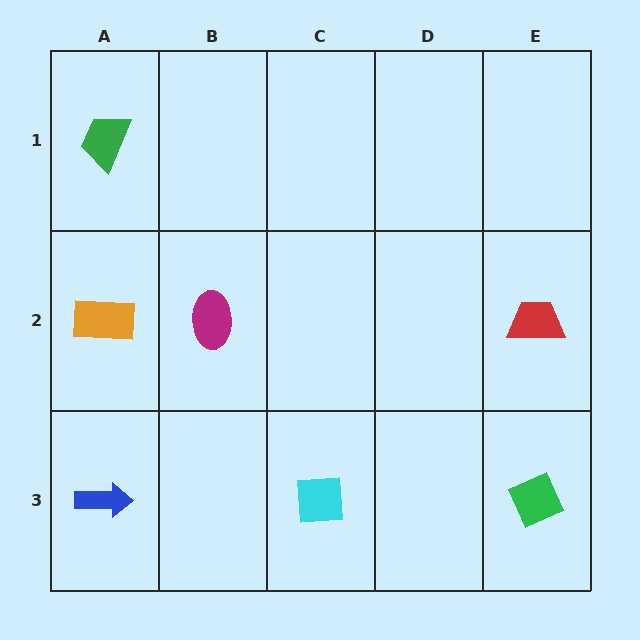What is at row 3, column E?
A green diamond.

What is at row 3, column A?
A blue arrow.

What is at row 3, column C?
A cyan square.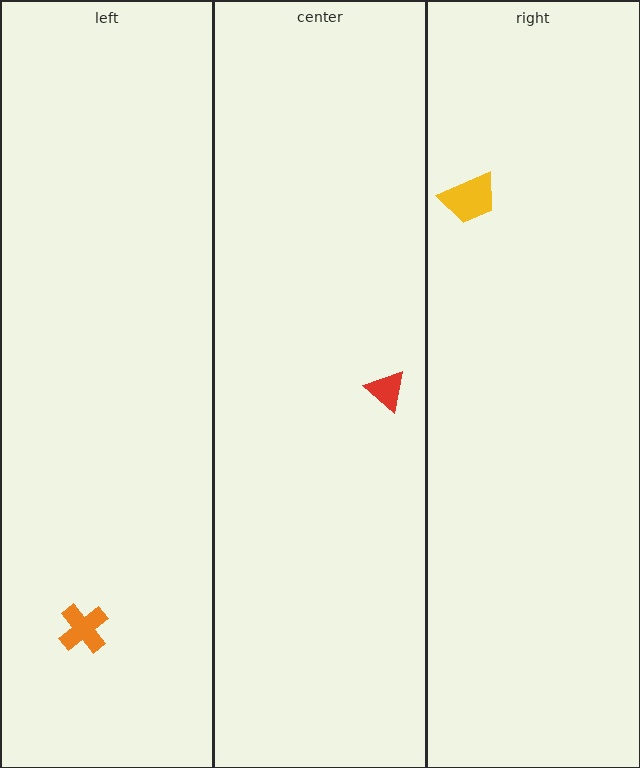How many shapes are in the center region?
1.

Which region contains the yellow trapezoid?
The right region.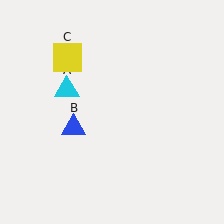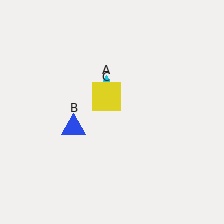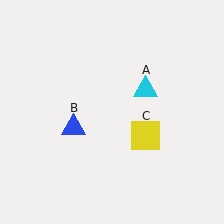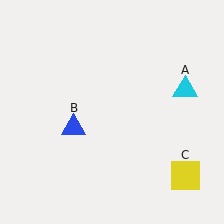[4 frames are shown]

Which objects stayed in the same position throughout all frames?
Blue triangle (object B) remained stationary.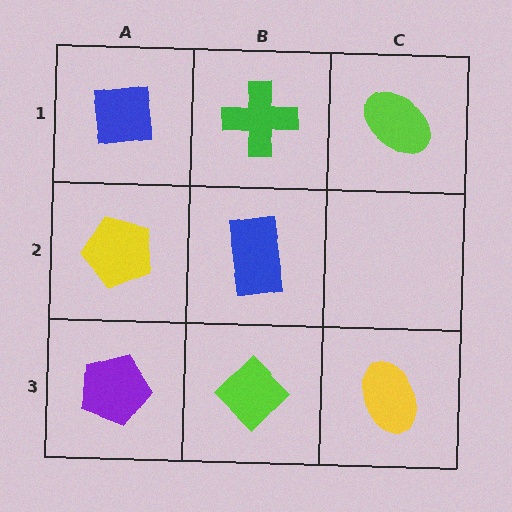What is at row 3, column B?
A lime diamond.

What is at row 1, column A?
A blue square.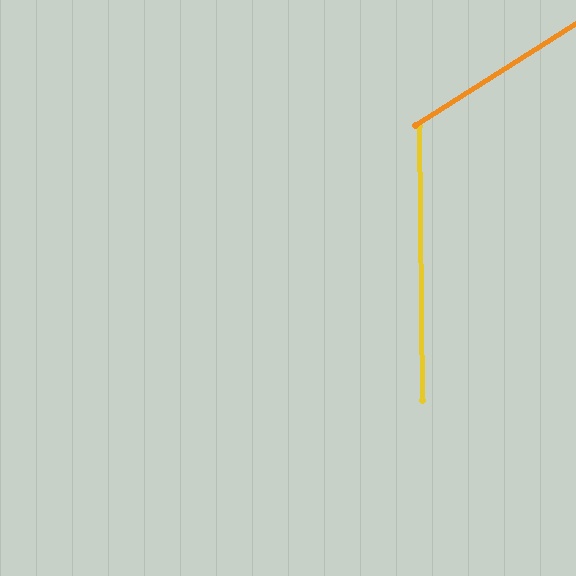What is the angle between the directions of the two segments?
Approximately 58 degrees.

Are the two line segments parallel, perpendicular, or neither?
Neither parallel nor perpendicular — they differ by about 58°.